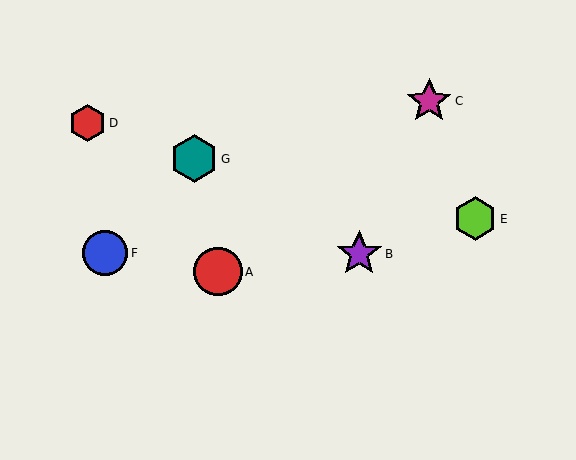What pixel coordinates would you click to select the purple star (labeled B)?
Click at (359, 254) to select the purple star B.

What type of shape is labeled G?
Shape G is a teal hexagon.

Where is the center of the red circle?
The center of the red circle is at (218, 272).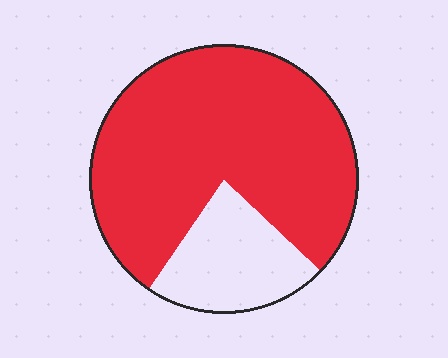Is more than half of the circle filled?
Yes.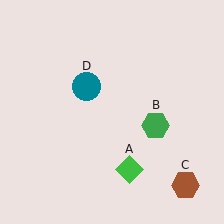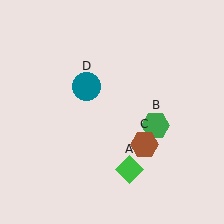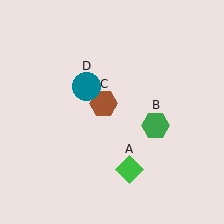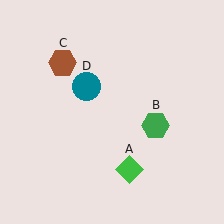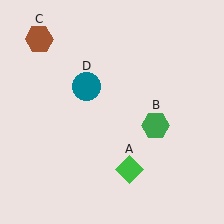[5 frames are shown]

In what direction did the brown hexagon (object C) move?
The brown hexagon (object C) moved up and to the left.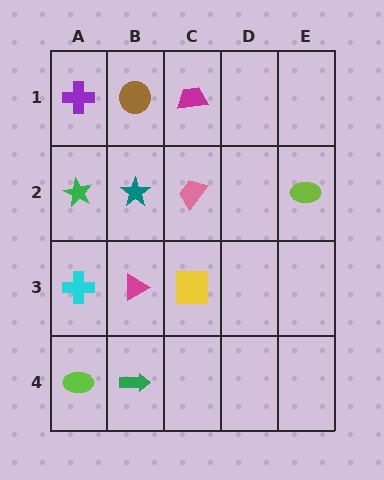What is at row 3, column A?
A cyan cross.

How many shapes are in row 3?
3 shapes.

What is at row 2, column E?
A lime ellipse.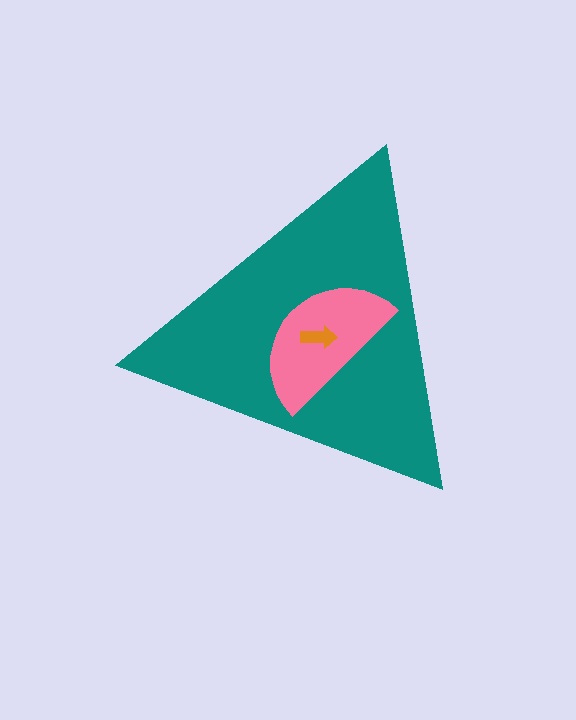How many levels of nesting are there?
3.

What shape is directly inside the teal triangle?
The pink semicircle.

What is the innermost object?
The orange arrow.